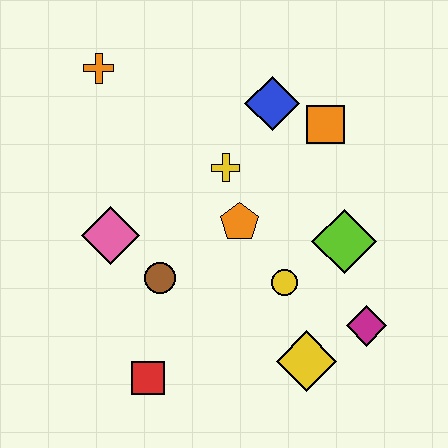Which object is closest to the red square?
The brown circle is closest to the red square.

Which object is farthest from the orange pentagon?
The orange cross is farthest from the orange pentagon.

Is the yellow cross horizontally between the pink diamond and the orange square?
Yes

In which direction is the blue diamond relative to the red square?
The blue diamond is above the red square.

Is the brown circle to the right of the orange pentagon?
No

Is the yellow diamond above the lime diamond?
No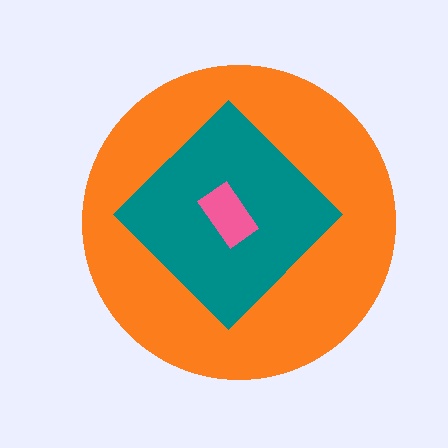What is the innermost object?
The pink rectangle.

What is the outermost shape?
The orange circle.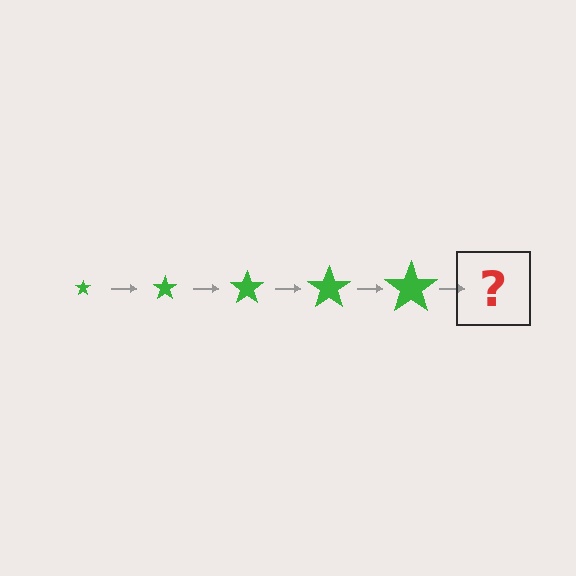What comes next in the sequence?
The next element should be a green star, larger than the previous one.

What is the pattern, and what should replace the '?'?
The pattern is that the star gets progressively larger each step. The '?' should be a green star, larger than the previous one.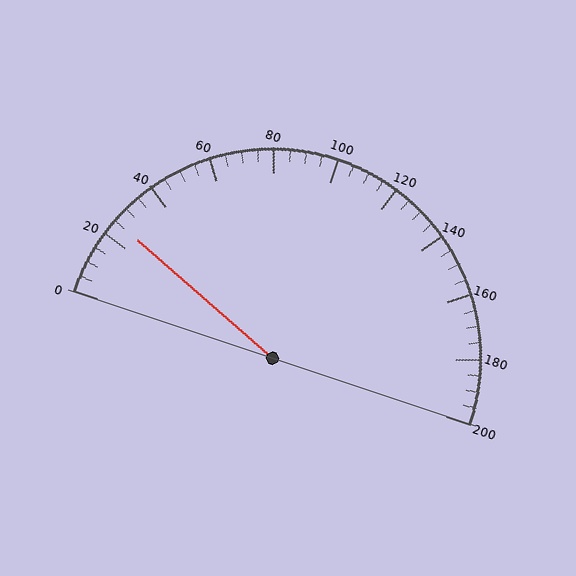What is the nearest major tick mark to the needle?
The nearest major tick mark is 20.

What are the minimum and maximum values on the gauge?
The gauge ranges from 0 to 200.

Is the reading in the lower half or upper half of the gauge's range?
The reading is in the lower half of the range (0 to 200).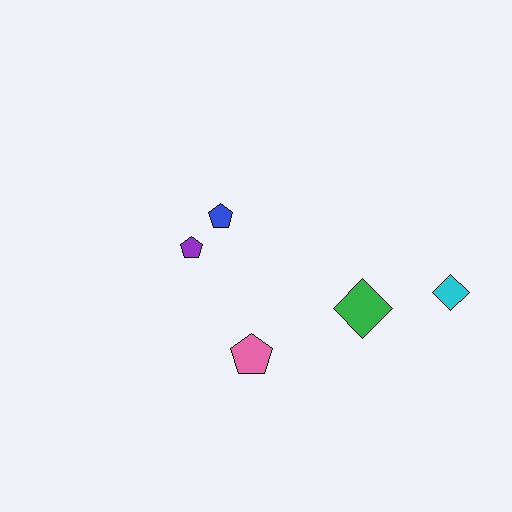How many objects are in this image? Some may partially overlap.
There are 5 objects.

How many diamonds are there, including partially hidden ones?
There are 2 diamonds.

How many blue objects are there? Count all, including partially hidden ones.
There is 1 blue object.